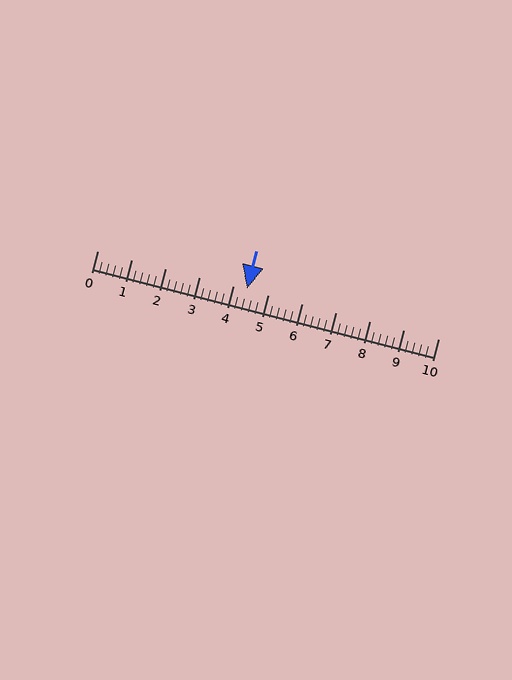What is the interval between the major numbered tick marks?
The major tick marks are spaced 1 units apart.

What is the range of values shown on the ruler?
The ruler shows values from 0 to 10.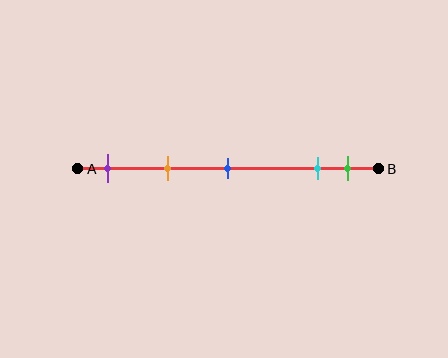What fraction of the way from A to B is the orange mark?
The orange mark is approximately 30% (0.3) of the way from A to B.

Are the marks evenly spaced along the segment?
No, the marks are not evenly spaced.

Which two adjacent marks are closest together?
The cyan and green marks are the closest adjacent pair.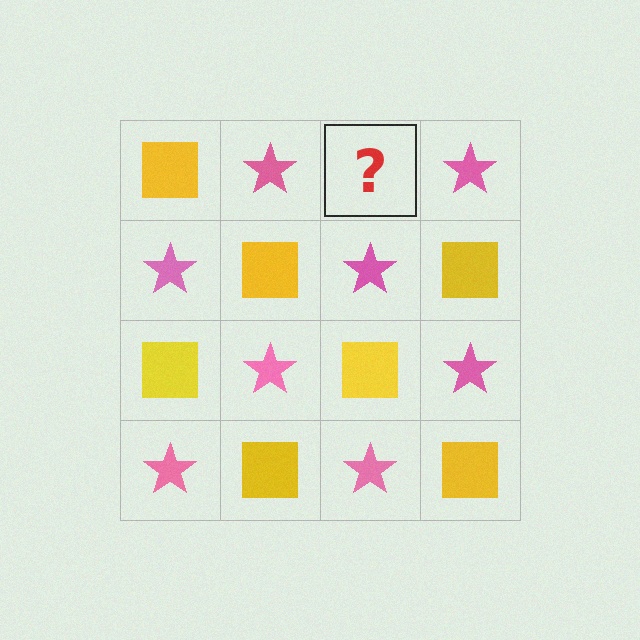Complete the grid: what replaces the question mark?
The question mark should be replaced with a yellow square.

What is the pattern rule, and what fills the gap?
The rule is that it alternates yellow square and pink star in a checkerboard pattern. The gap should be filled with a yellow square.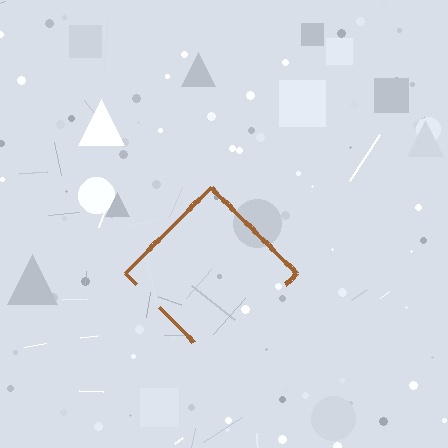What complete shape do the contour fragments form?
The contour fragments form a diamond.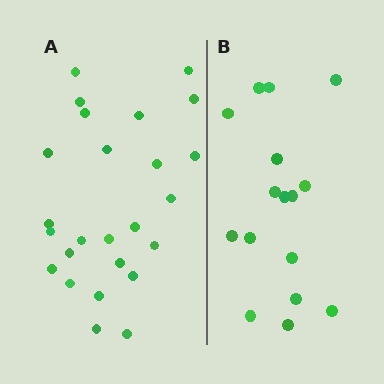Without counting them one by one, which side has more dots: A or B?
Region A (the left region) has more dots.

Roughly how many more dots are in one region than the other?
Region A has roughly 8 or so more dots than region B.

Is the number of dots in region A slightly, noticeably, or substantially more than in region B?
Region A has substantially more. The ratio is roughly 1.6 to 1.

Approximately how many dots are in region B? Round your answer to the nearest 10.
About 20 dots. (The exact count is 16, which rounds to 20.)